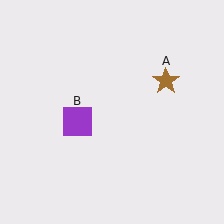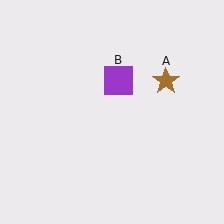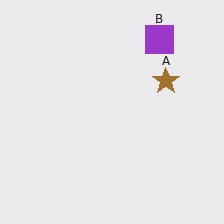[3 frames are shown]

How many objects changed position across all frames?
1 object changed position: purple square (object B).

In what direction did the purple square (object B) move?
The purple square (object B) moved up and to the right.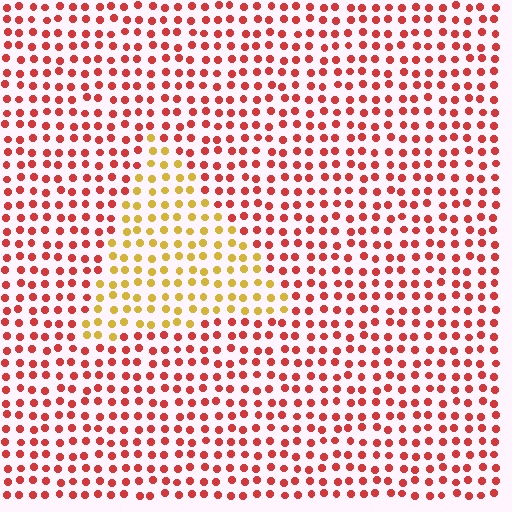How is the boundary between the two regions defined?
The boundary is defined purely by a slight shift in hue (about 50 degrees). Spacing, size, and orientation are identical on both sides.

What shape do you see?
I see a triangle.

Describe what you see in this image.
The image is filled with small red elements in a uniform arrangement. A triangle-shaped region is visible where the elements are tinted to a slightly different hue, forming a subtle color boundary.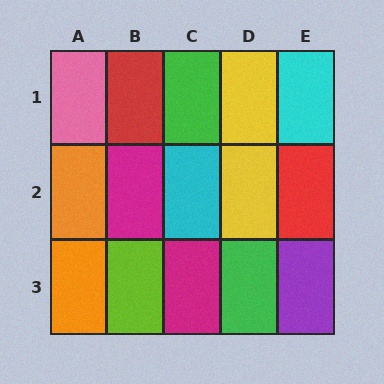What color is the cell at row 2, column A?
Orange.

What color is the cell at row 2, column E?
Red.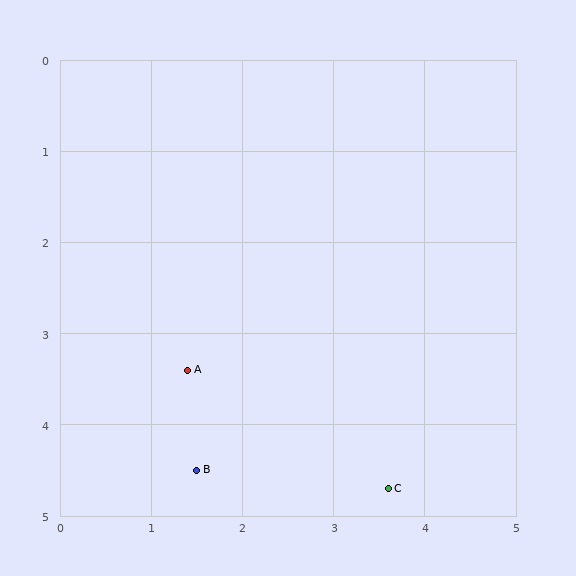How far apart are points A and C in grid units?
Points A and C are about 2.6 grid units apart.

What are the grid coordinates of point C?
Point C is at approximately (3.6, 4.7).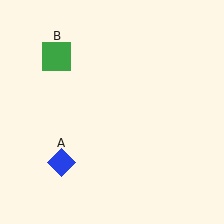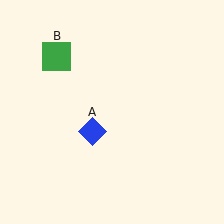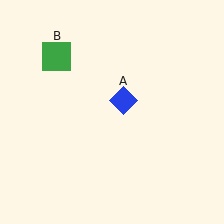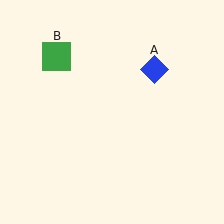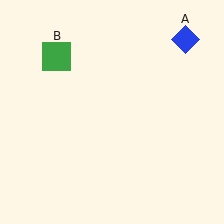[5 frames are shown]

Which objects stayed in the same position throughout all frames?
Green square (object B) remained stationary.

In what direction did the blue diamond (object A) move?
The blue diamond (object A) moved up and to the right.